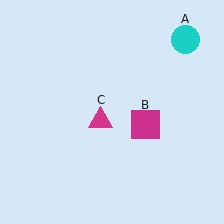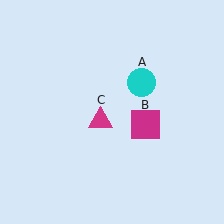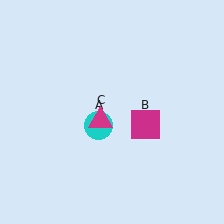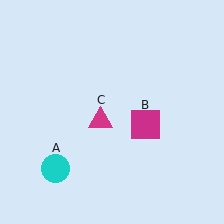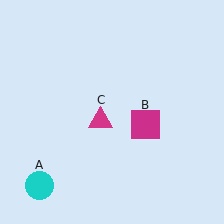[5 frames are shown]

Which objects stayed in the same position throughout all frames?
Magenta square (object B) and magenta triangle (object C) remained stationary.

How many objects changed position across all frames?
1 object changed position: cyan circle (object A).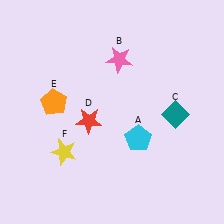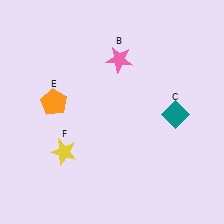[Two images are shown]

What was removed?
The red star (D), the cyan pentagon (A) were removed in Image 2.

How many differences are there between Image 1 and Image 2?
There are 2 differences between the two images.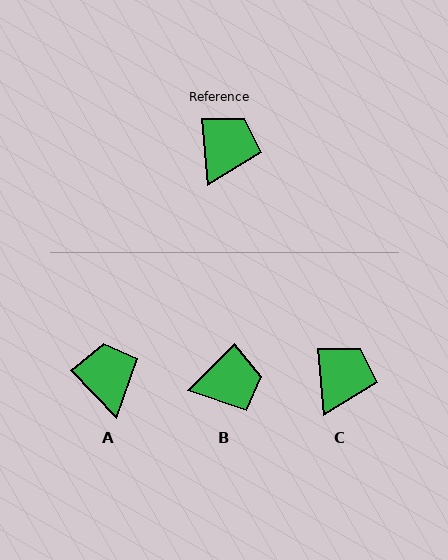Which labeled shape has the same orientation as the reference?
C.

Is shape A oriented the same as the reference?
No, it is off by about 40 degrees.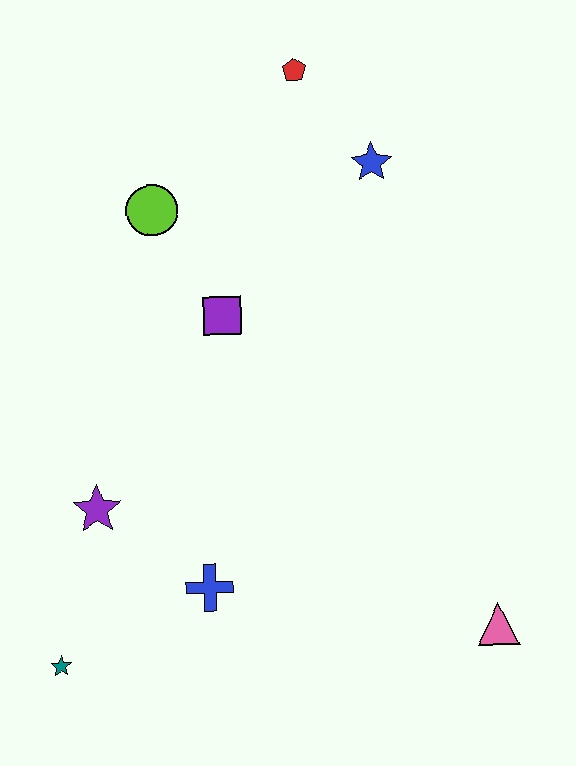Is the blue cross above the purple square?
No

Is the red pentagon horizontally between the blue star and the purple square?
Yes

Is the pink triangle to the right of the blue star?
Yes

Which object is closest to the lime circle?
The purple square is closest to the lime circle.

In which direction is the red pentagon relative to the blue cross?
The red pentagon is above the blue cross.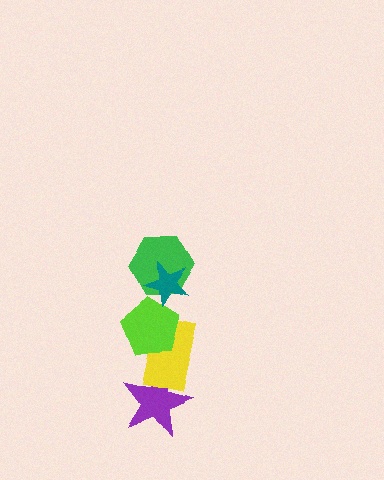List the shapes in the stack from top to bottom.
From top to bottom: the teal star, the green hexagon, the lime pentagon, the yellow rectangle, the purple star.